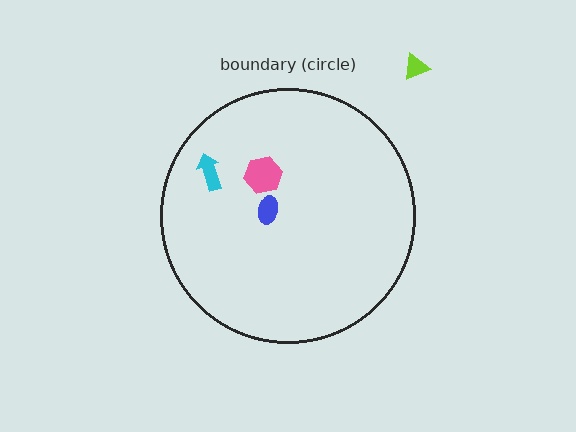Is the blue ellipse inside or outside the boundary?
Inside.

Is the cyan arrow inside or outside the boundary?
Inside.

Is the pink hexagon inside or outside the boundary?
Inside.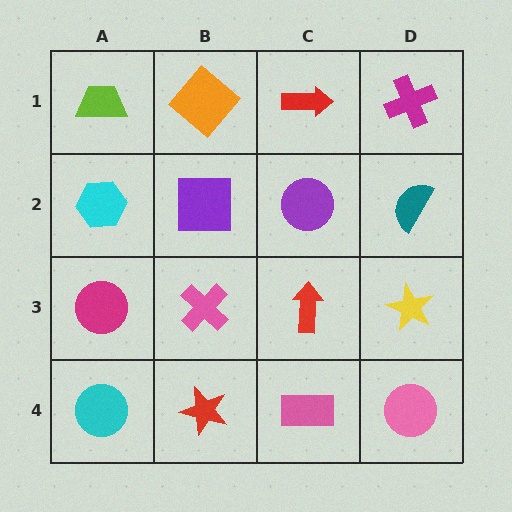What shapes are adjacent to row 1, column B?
A purple square (row 2, column B), a lime trapezoid (row 1, column A), a red arrow (row 1, column C).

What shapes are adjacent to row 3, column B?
A purple square (row 2, column B), a red star (row 4, column B), a magenta circle (row 3, column A), a red arrow (row 3, column C).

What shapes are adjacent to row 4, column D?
A yellow star (row 3, column D), a pink rectangle (row 4, column C).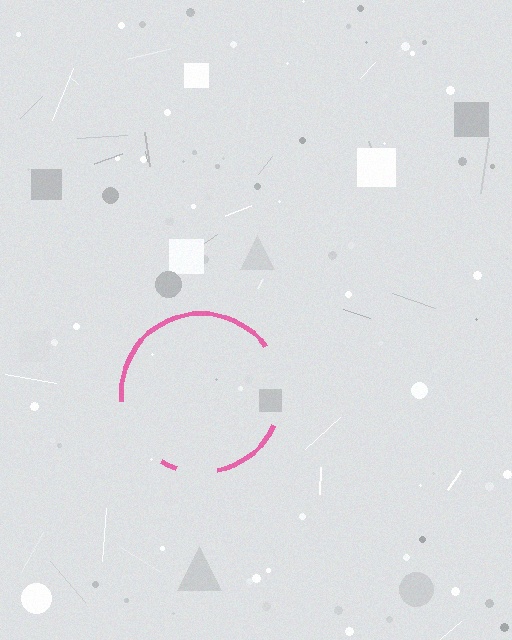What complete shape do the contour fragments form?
The contour fragments form a circle.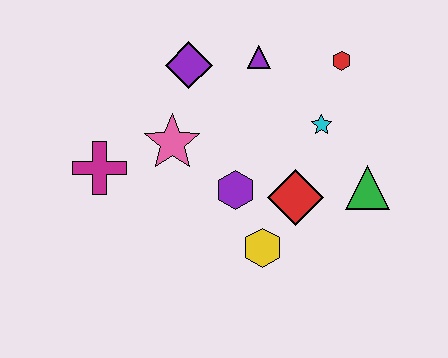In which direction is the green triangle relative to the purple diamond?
The green triangle is to the right of the purple diamond.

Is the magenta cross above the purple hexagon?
Yes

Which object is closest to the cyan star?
The red hexagon is closest to the cyan star.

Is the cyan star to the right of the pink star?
Yes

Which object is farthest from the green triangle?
The magenta cross is farthest from the green triangle.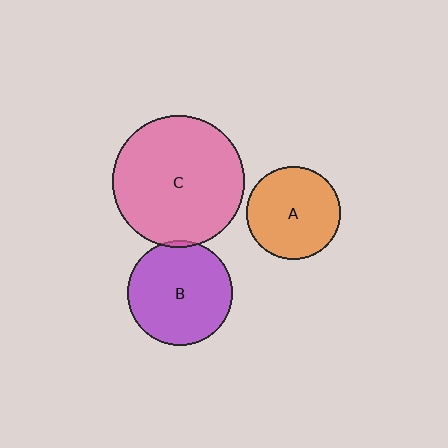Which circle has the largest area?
Circle C (pink).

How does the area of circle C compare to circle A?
Approximately 2.0 times.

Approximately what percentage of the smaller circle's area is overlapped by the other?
Approximately 5%.